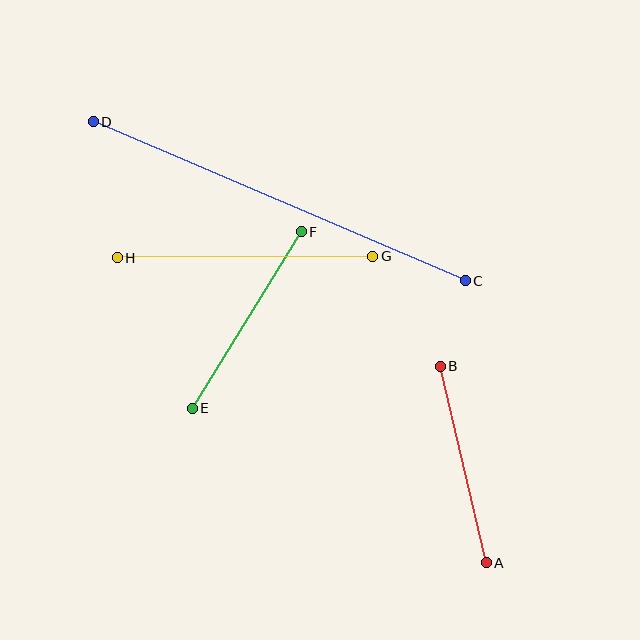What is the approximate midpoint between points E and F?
The midpoint is at approximately (247, 320) pixels.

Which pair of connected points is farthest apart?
Points C and D are farthest apart.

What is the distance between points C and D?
The distance is approximately 405 pixels.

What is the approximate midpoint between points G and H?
The midpoint is at approximately (245, 257) pixels.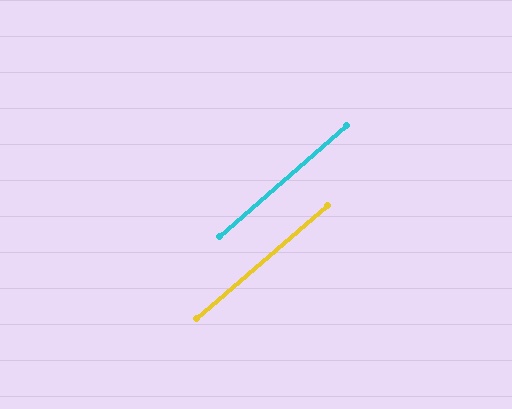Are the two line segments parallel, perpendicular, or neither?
Parallel — their directions differ by only 0.6°.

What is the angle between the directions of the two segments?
Approximately 1 degree.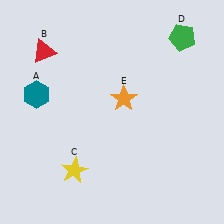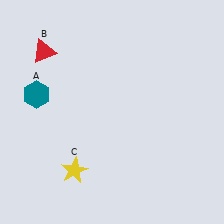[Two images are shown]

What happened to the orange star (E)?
The orange star (E) was removed in Image 2. It was in the top-right area of Image 1.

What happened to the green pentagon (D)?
The green pentagon (D) was removed in Image 2. It was in the top-right area of Image 1.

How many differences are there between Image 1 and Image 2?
There are 2 differences between the two images.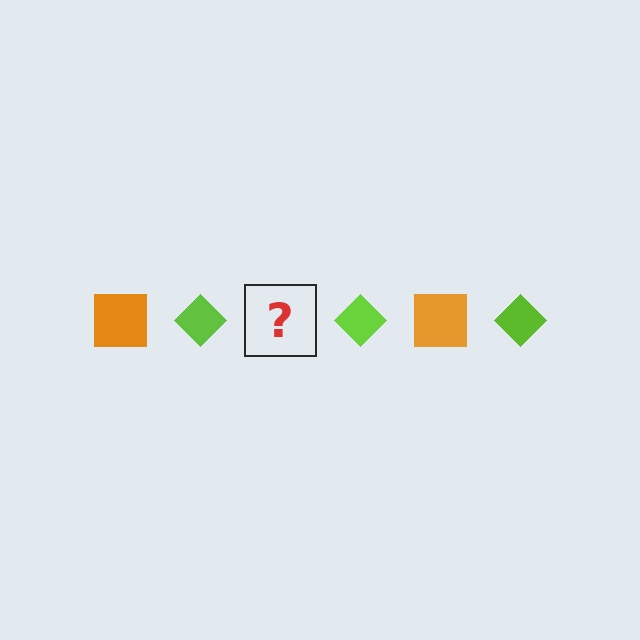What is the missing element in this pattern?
The missing element is an orange square.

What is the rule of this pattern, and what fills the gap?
The rule is that the pattern alternates between orange square and lime diamond. The gap should be filled with an orange square.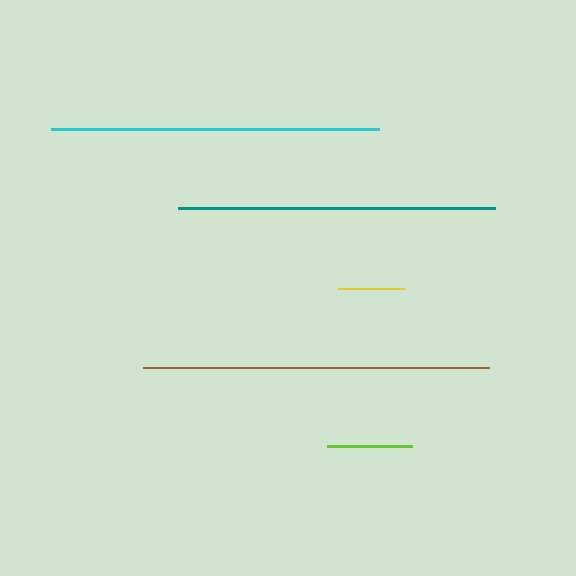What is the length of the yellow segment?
The yellow segment is approximately 66 pixels long.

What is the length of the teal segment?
The teal segment is approximately 317 pixels long.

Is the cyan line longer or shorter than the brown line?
The brown line is longer than the cyan line.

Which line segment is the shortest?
The yellow line is the shortest at approximately 66 pixels.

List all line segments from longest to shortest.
From longest to shortest: brown, cyan, teal, lime, yellow.